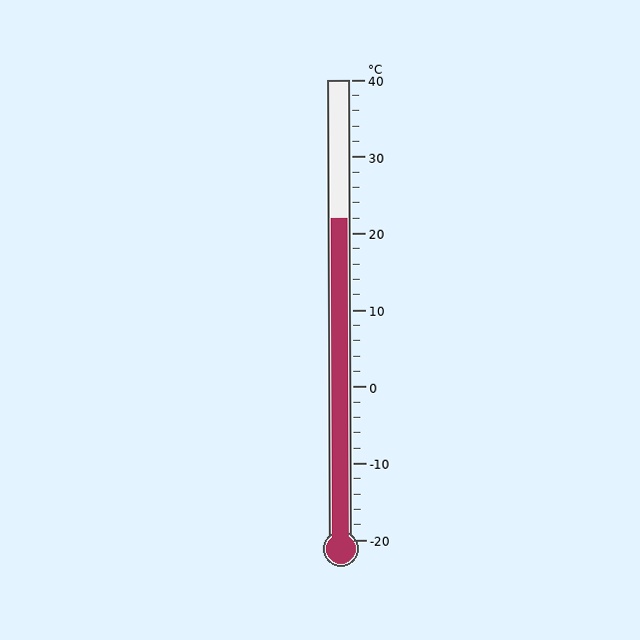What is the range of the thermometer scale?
The thermometer scale ranges from -20°C to 40°C.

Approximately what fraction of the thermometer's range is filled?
The thermometer is filled to approximately 70% of its range.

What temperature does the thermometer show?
The thermometer shows approximately 22°C.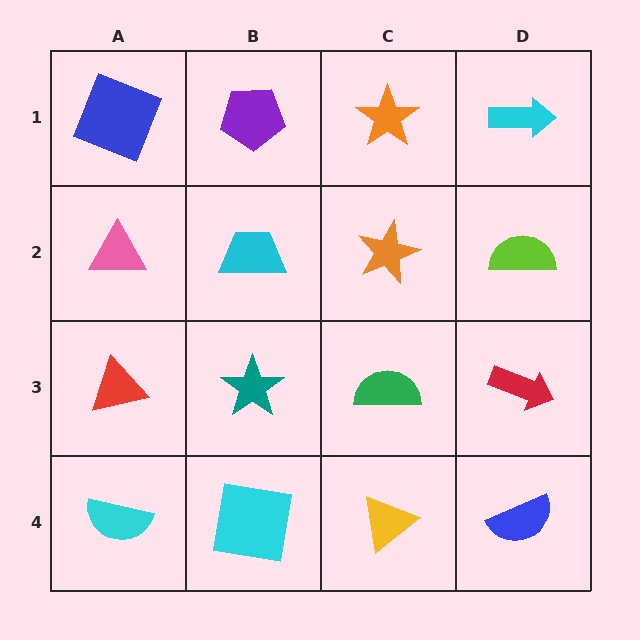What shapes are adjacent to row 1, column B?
A cyan trapezoid (row 2, column B), a blue square (row 1, column A), an orange star (row 1, column C).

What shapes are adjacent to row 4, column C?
A green semicircle (row 3, column C), a cyan square (row 4, column B), a blue semicircle (row 4, column D).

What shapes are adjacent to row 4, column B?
A teal star (row 3, column B), a cyan semicircle (row 4, column A), a yellow triangle (row 4, column C).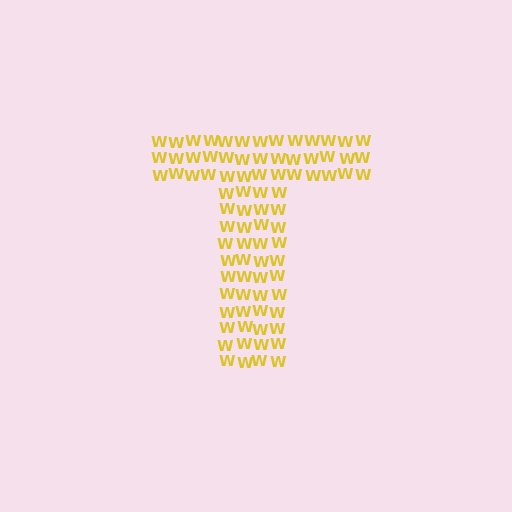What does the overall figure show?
The overall figure shows the letter T.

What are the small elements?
The small elements are letter W's.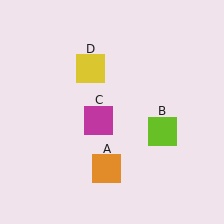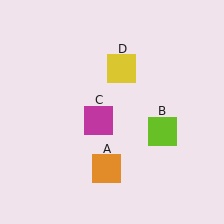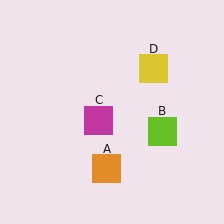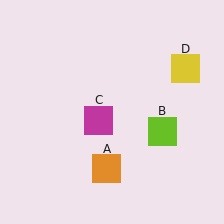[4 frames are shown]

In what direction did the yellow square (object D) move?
The yellow square (object D) moved right.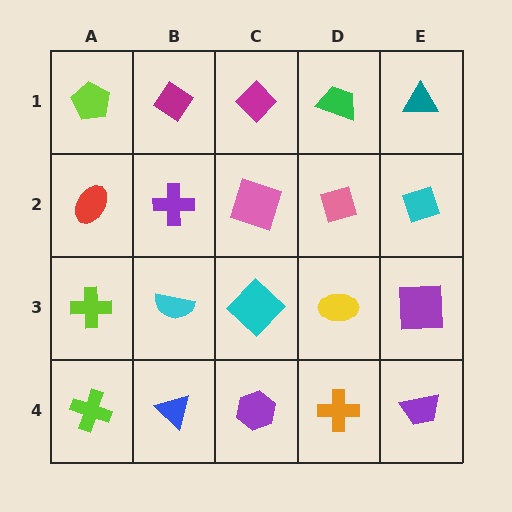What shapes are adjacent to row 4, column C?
A cyan diamond (row 3, column C), a blue triangle (row 4, column B), an orange cross (row 4, column D).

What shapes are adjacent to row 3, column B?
A purple cross (row 2, column B), a blue triangle (row 4, column B), a lime cross (row 3, column A), a cyan diamond (row 3, column C).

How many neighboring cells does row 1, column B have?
3.